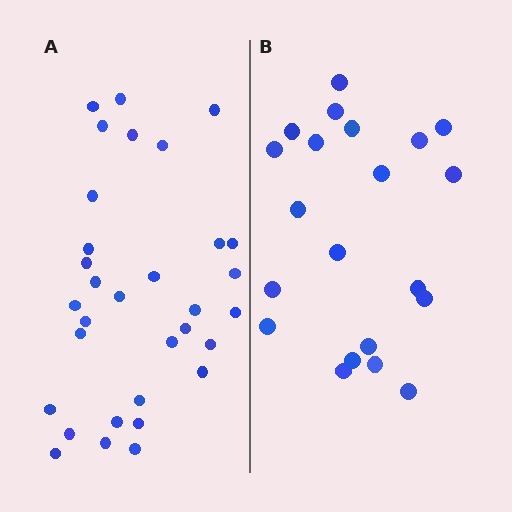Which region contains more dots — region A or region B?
Region A (the left region) has more dots.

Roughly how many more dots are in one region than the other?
Region A has roughly 12 or so more dots than region B.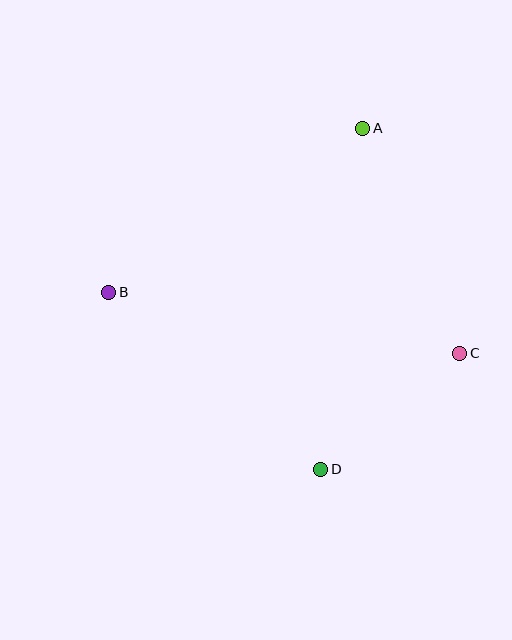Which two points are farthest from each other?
Points B and C are farthest from each other.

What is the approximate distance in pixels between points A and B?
The distance between A and B is approximately 302 pixels.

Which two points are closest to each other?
Points C and D are closest to each other.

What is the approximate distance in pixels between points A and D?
The distance between A and D is approximately 344 pixels.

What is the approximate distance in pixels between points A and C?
The distance between A and C is approximately 245 pixels.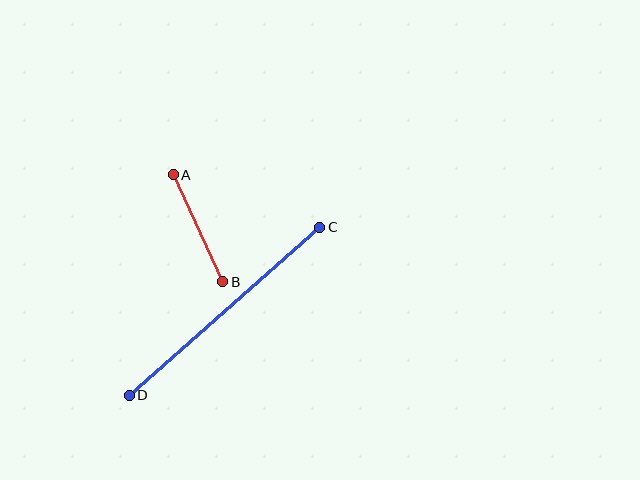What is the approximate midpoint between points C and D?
The midpoint is at approximately (225, 311) pixels.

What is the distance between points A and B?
The distance is approximately 118 pixels.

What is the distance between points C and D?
The distance is approximately 254 pixels.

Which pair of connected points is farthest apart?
Points C and D are farthest apart.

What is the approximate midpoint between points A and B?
The midpoint is at approximately (198, 228) pixels.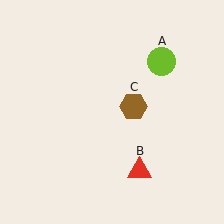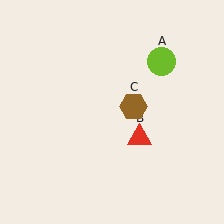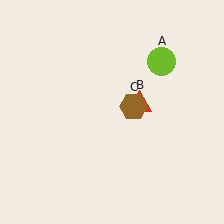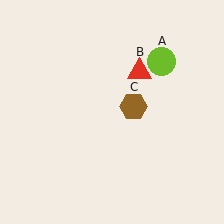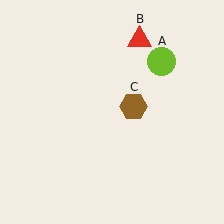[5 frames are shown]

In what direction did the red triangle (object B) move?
The red triangle (object B) moved up.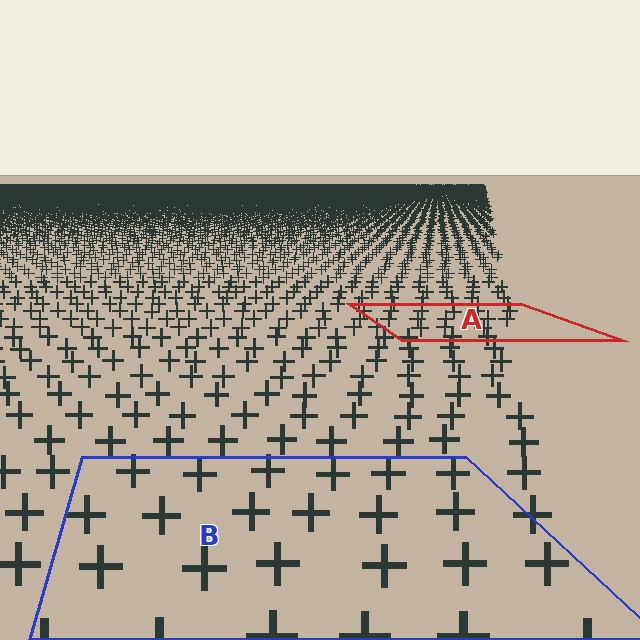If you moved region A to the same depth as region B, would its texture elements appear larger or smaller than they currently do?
They would appear larger. At a closer depth, the same texture elements are projected at a bigger on-screen size.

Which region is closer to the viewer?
Region B is closer. The texture elements there are larger and more spread out.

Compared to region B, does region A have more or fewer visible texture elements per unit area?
Region A has more texture elements per unit area — they are packed more densely because it is farther away.